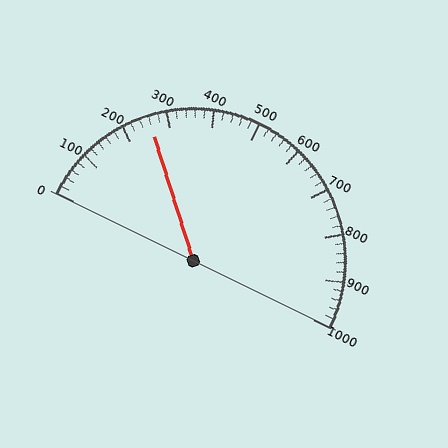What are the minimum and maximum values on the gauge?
The gauge ranges from 0 to 1000.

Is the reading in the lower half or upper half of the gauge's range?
The reading is in the lower half of the range (0 to 1000).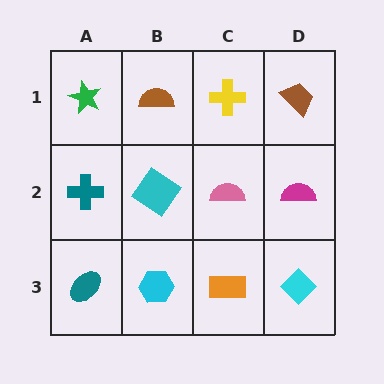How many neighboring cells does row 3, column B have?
3.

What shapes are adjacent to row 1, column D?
A magenta semicircle (row 2, column D), a yellow cross (row 1, column C).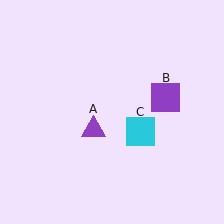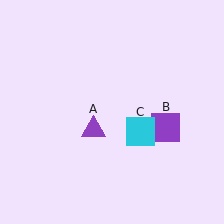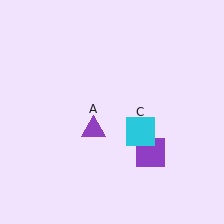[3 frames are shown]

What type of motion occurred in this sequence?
The purple square (object B) rotated clockwise around the center of the scene.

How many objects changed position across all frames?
1 object changed position: purple square (object B).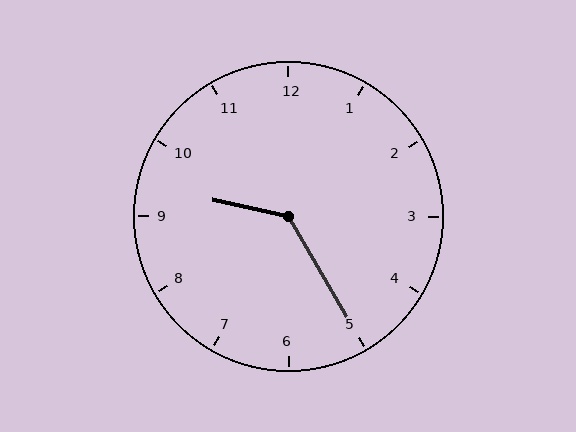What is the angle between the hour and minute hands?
Approximately 132 degrees.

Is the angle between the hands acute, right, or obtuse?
It is obtuse.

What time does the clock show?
9:25.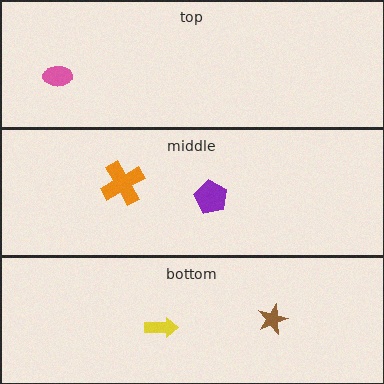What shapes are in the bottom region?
The brown star, the yellow arrow.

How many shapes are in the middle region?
2.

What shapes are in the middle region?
The purple pentagon, the orange cross.